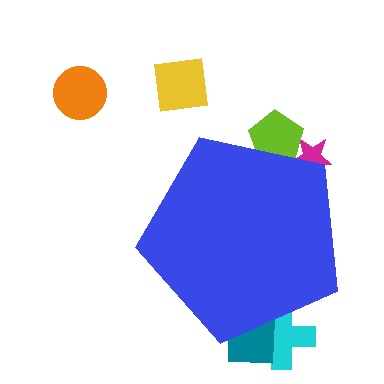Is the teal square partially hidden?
Yes, the teal square is partially hidden behind the blue pentagon.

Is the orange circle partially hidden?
No, the orange circle is fully visible.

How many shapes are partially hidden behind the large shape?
4 shapes are partially hidden.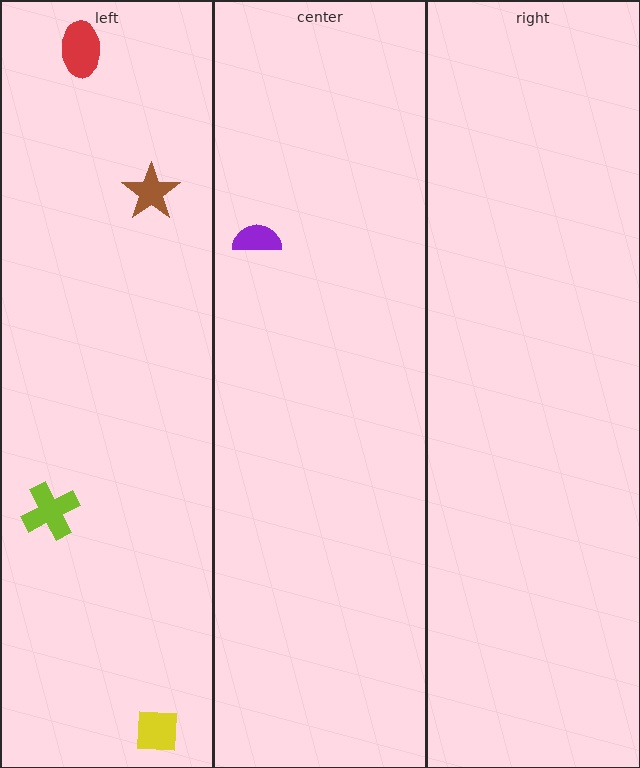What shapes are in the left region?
The yellow square, the brown star, the red ellipse, the lime cross.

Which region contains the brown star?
The left region.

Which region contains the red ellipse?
The left region.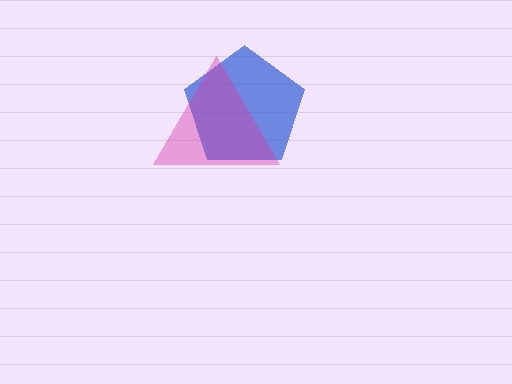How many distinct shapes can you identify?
There are 2 distinct shapes: a blue pentagon, a magenta triangle.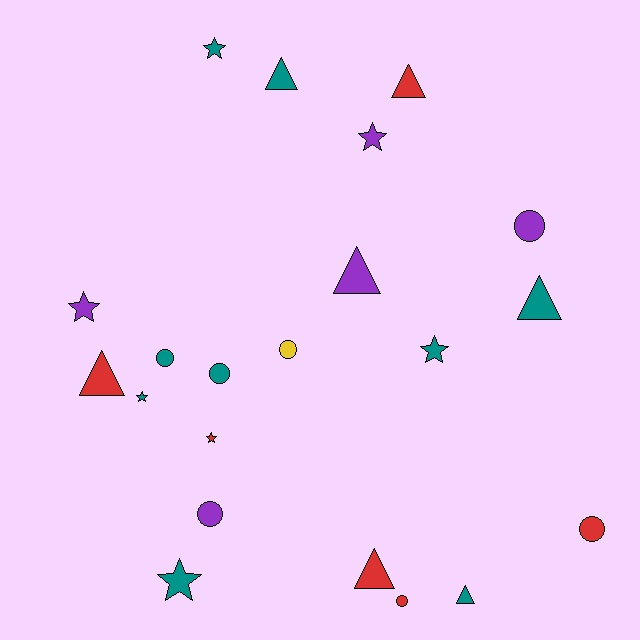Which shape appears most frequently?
Triangle, with 7 objects.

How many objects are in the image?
There are 21 objects.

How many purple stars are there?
There are 2 purple stars.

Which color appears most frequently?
Teal, with 9 objects.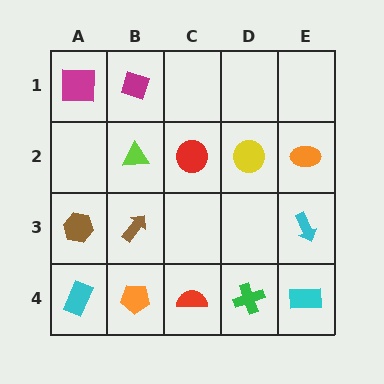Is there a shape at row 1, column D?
No, that cell is empty.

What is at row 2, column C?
A red circle.